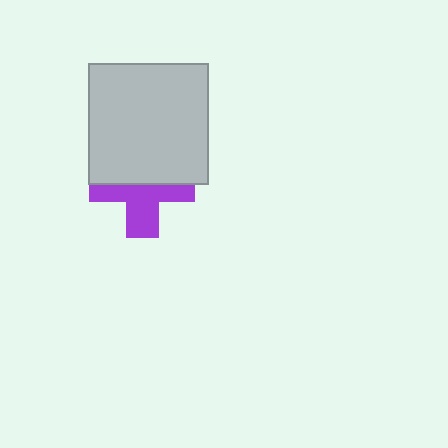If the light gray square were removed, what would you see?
You would see the complete purple cross.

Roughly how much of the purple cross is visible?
About half of it is visible (roughly 50%).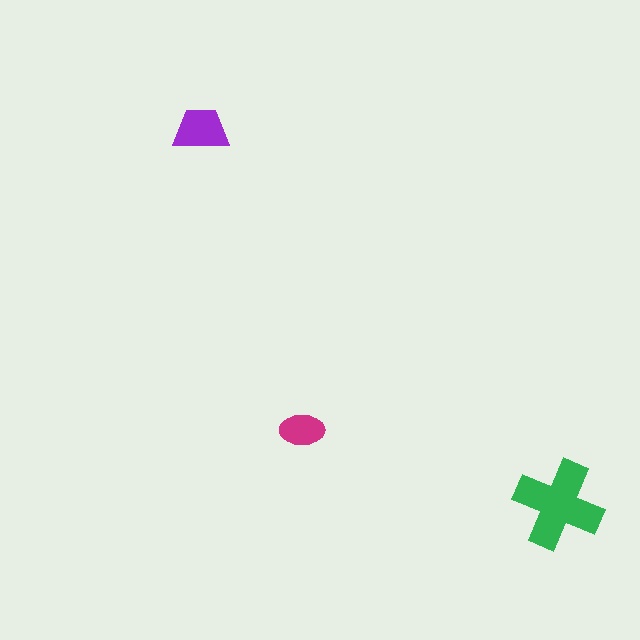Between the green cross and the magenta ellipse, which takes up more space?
The green cross.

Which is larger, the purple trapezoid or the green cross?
The green cross.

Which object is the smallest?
The magenta ellipse.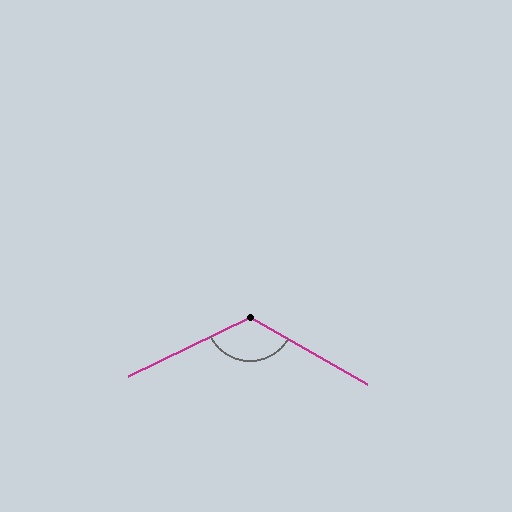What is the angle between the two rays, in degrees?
Approximately 124 degrees.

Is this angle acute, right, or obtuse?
It is obtuse.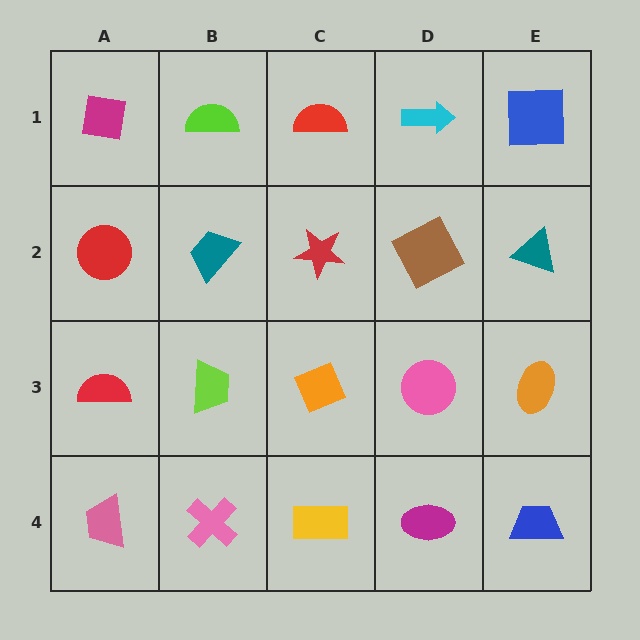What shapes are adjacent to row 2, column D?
A cyan arrow (row 1, column D), a pink circle (row 3, column D), a red star (row 2, column C), a teal triangle (row 2, column E).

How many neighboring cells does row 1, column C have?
3.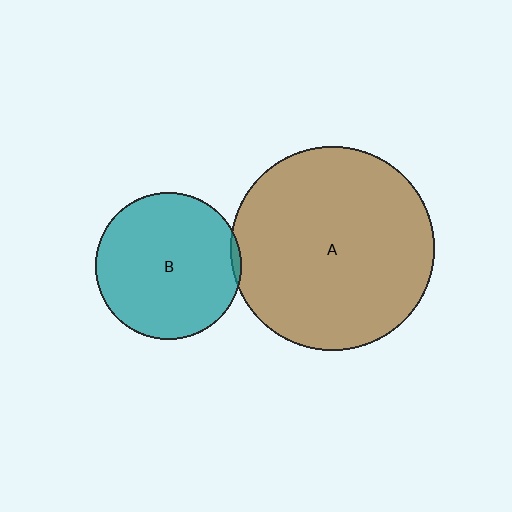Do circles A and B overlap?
Yes.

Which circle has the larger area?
Circle A (brown).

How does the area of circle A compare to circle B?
Approximately 1.9 times.